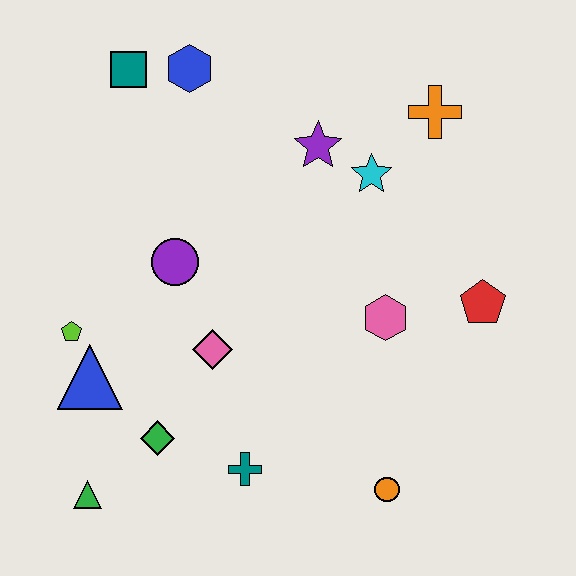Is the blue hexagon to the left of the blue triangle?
No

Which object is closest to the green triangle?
The green diamond is closest to the green triangle.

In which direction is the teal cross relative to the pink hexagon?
The teal cross is below the pink hexagon.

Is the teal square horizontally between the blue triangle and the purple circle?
Yes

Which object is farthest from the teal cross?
The teal square is farthest from the teal cross.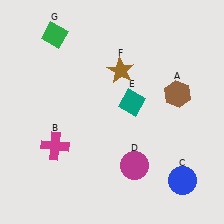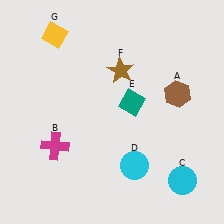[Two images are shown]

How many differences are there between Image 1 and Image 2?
There are 3 differences between the two images.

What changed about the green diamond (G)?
In Image 1, G is green. In Image 2, it changed to yellow.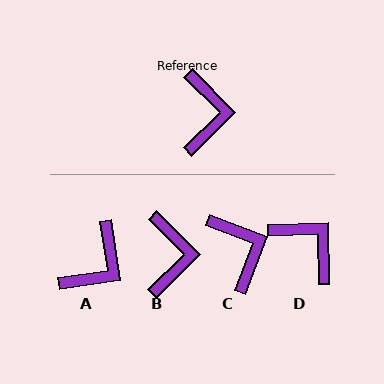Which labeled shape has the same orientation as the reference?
B.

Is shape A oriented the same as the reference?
No, it is off by about 36 degrees.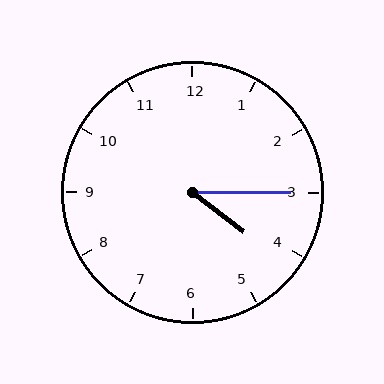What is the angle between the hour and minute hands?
Approximately 38 degrees.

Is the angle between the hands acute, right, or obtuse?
It is acute.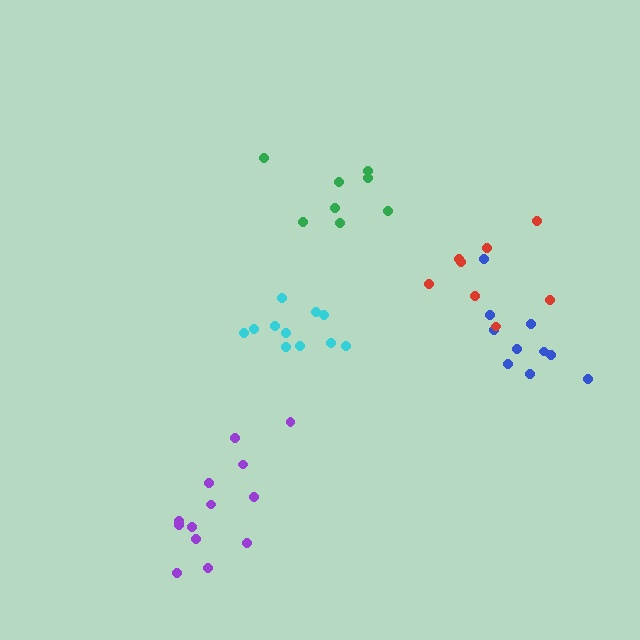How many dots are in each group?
Group 1: 11 dots, Group 2: 8 dots, Group 3: 13 dots, Group 4: 10 dots, Group 5: 8 dots (50 total).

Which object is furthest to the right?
The blue cluster is rightmost.